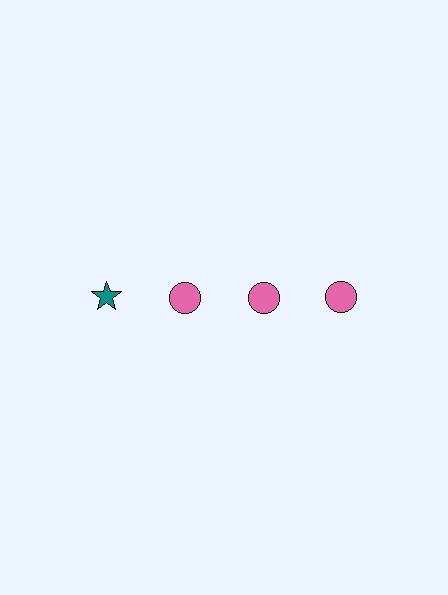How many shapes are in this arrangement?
There are 4 shapes arranged in a grid pattern.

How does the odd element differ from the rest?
It differs in both color (teal instead of pink) and shape (star instead of circle).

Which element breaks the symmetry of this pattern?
The teal star in the top row, leftmost column breaks the symmetry. All other shapes are pink circles.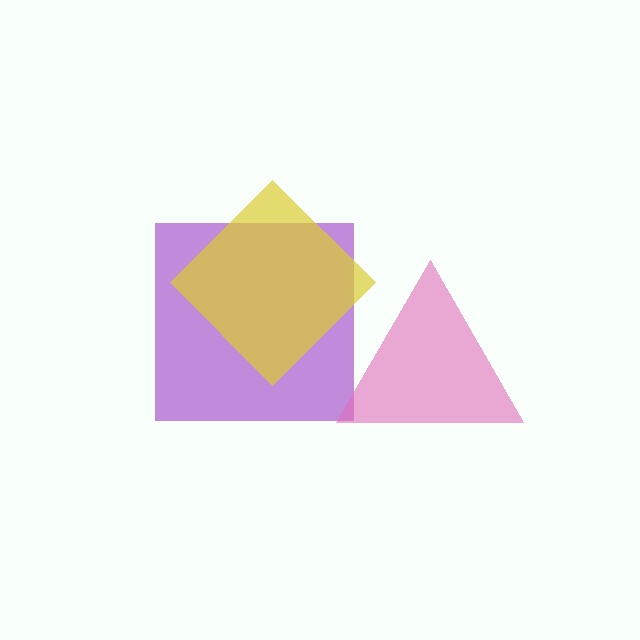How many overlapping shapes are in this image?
There are 3 overlapping shapes in the image.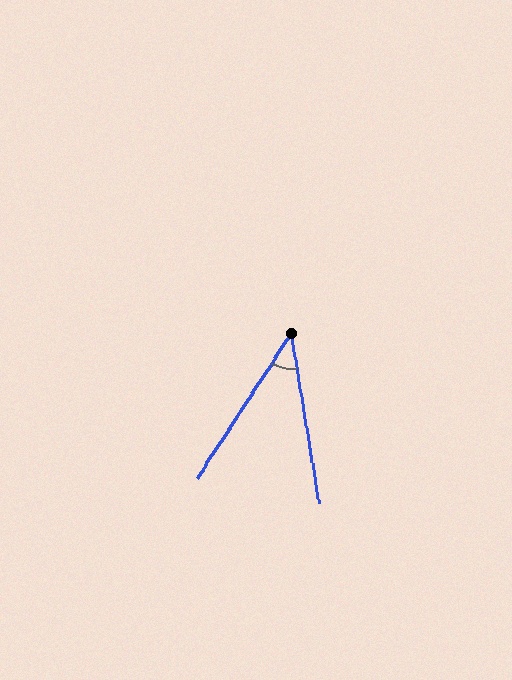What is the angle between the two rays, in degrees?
Approximately 42 degrees.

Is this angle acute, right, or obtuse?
It is acute.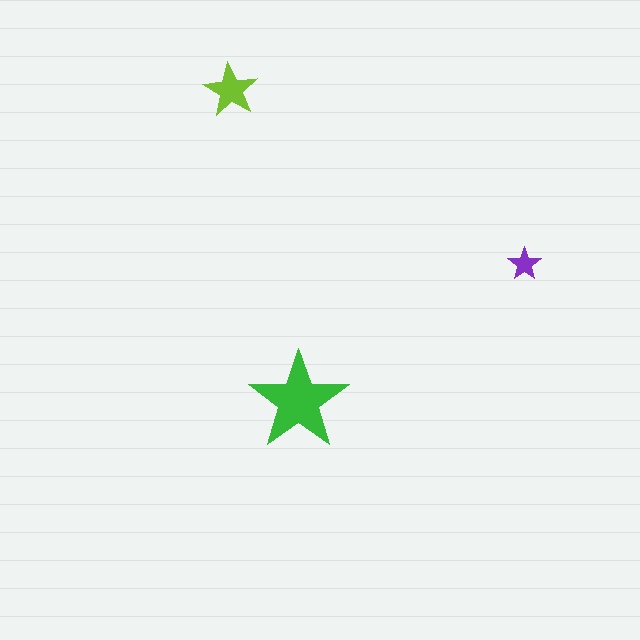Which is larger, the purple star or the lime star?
The lime one.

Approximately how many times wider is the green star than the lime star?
About 2 times wider.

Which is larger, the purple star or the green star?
The green one.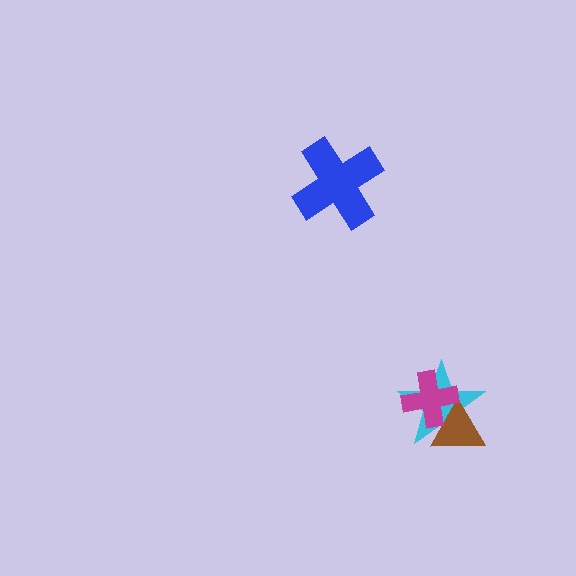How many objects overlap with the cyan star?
2 objects overlap with the cyan star.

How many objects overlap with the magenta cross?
2 objects overlap with the magenta cross.